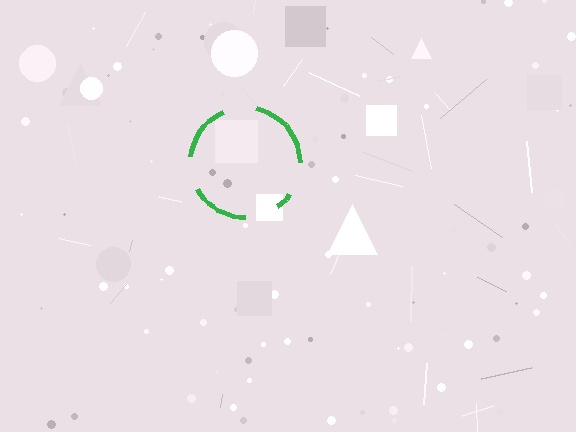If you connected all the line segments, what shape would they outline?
They would outline a circle.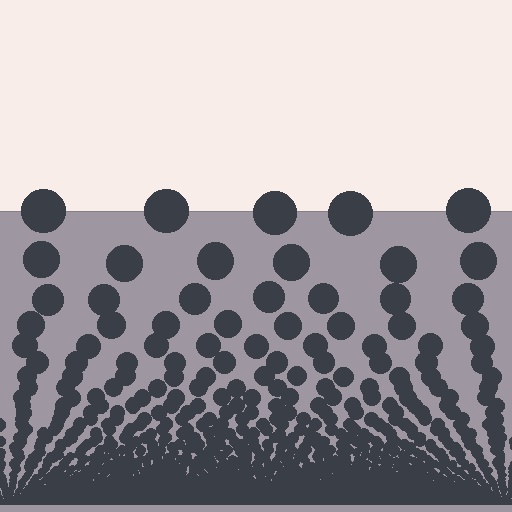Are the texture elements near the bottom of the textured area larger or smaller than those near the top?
Smaller. The gradient is inverted — elements near the bottom are smaller and denser.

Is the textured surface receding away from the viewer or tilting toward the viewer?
The surface appears to tilt toward the viewer. Texture elements get larger and sparser toward the top.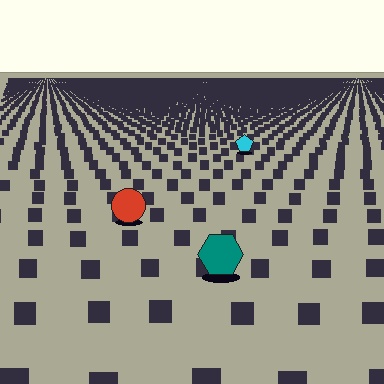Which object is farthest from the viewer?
The cyan pentagon is farthest from the viewer. It appears smaller and the ground texture around it is denser.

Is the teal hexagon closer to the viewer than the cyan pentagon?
Yes. The teal hexagon is closer — you can tell from the texture gradient: the ground texture is coarser near it.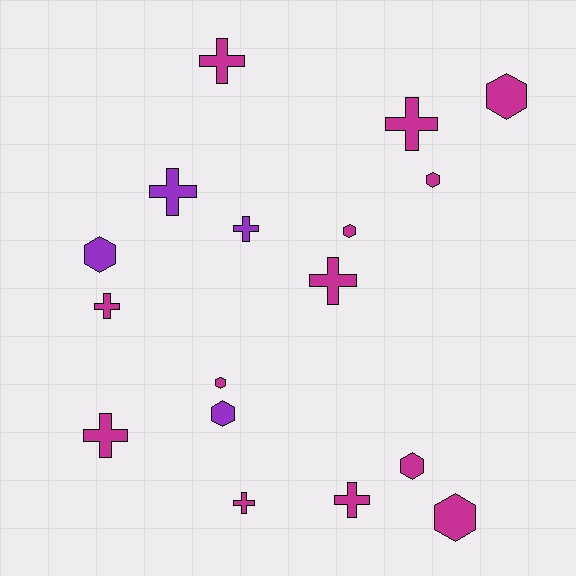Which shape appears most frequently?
Cross, with 9 objects.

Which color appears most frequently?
Magenta, with 13 objects.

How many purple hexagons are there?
There are 2 purple hexagons.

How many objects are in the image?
There are 17 objects.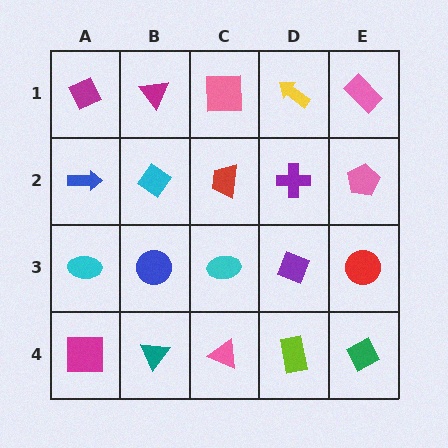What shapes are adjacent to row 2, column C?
A pink square (row 1, column C), a cyan ellipse (row 3, column C), a cyan diamond (row 2, column B), a purple cross (row 2, column D).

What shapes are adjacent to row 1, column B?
A cyan diamond (row 2, column B), a magenta diamond (row 1, column A), a pink square (row 1, column C).